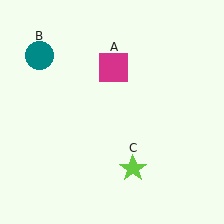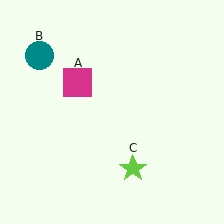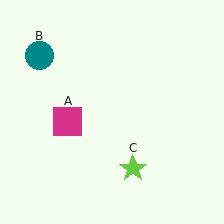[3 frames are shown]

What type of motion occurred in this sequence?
The magenta square (object A) rotated counterclockwise around the center of the scene.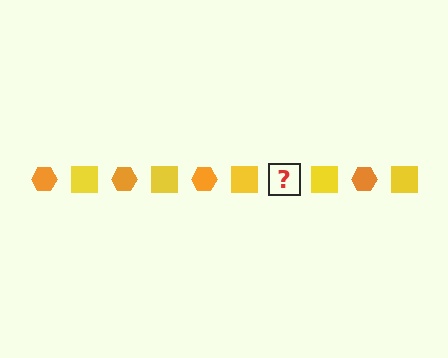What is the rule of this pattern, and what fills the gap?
The rule is that the pattern alternates between orange hexagon and yellow square. The gap should be filled with an orange hexagon.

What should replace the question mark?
The question mark should be replaced with an orange hexagon.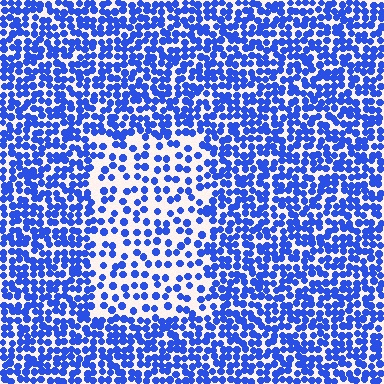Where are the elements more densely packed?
The elements are more densely packed outside the rectangle boundary.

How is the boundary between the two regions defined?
The boundary is defined by a change in element density (approximately 2.1x ratio). All elements are the same color, size, and shape.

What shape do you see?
I see a rectangle.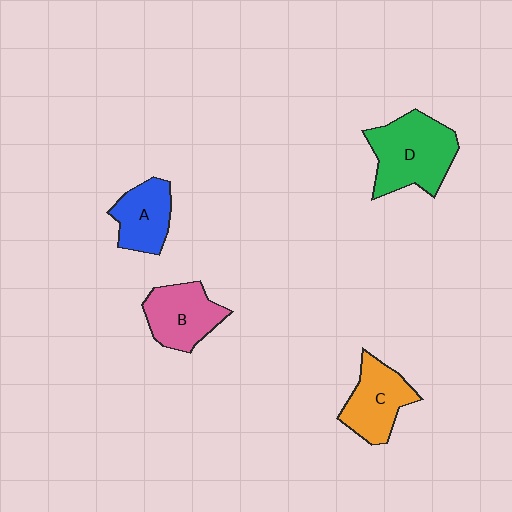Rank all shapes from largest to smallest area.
From largest to smallest: D (green), C (orange), B (pink), A (blue).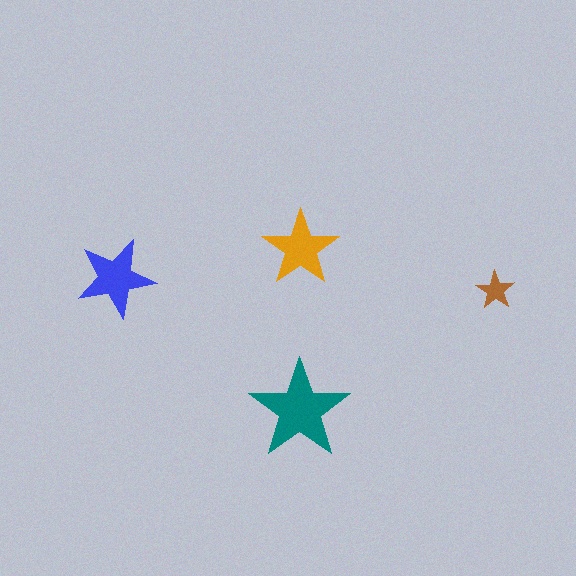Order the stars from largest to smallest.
the teal one, the blue one, the orange one, the brown one.